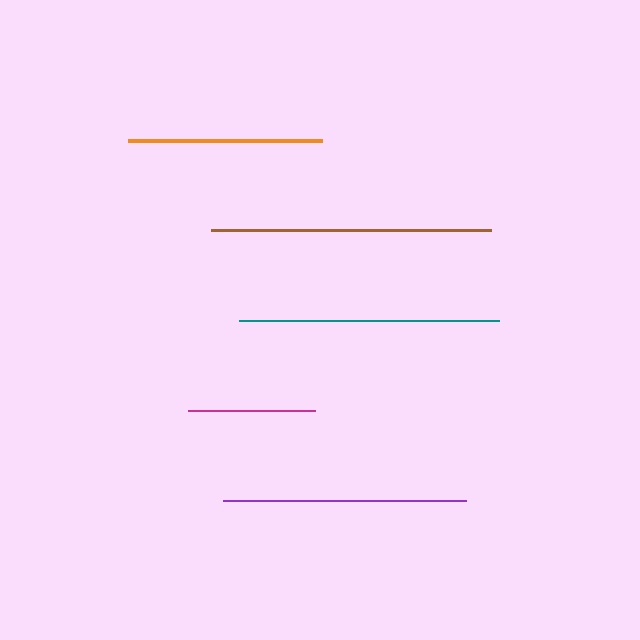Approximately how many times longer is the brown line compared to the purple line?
The brown line is approximately 1.2 times the length of the purple line.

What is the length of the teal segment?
The teal segment is approximately 260 pixels long.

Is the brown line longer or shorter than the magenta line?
The brown line is longer than the magenta line.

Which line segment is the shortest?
The magenta line is the shortest at approximately 127 pixels.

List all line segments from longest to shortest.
From longest to shortest: brown, teal, purple, orange, magenta.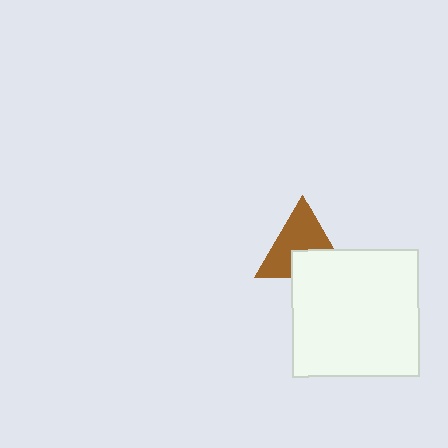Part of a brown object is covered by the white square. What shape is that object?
It is a triangle.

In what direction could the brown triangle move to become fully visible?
The brown triangle could move up. That would shift it out from behind the white square entirely.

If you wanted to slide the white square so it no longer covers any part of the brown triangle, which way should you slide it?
Slide it down — that is the most direct way to separate the two shapes.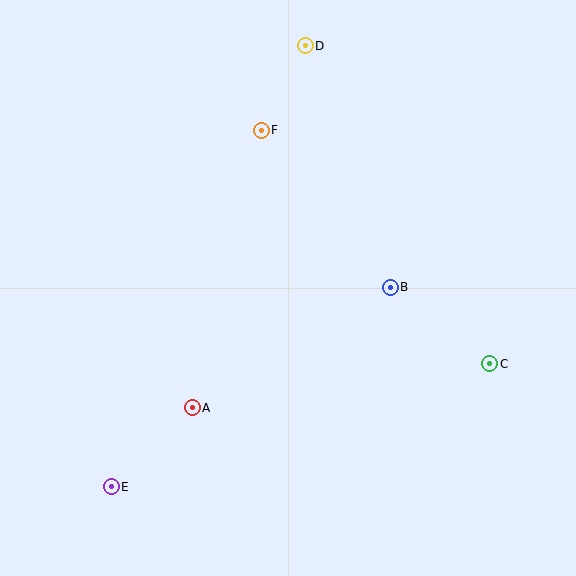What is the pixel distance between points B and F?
The distance between B and F is 203 pixels.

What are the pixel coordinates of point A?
Point A is at (192, 408).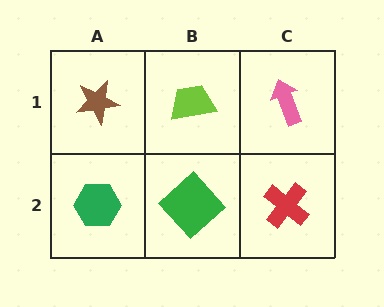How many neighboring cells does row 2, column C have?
2.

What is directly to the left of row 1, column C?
A lime trapezoid.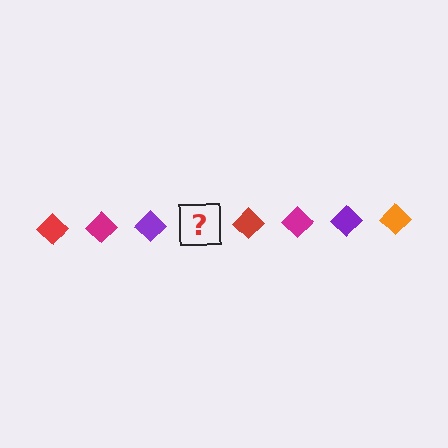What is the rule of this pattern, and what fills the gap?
The rule is that the pattern cycles through red, magenta, purple, orange diamonds. The gap should be filled with an orange diamond.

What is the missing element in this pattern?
The missing element is an orange diamond.